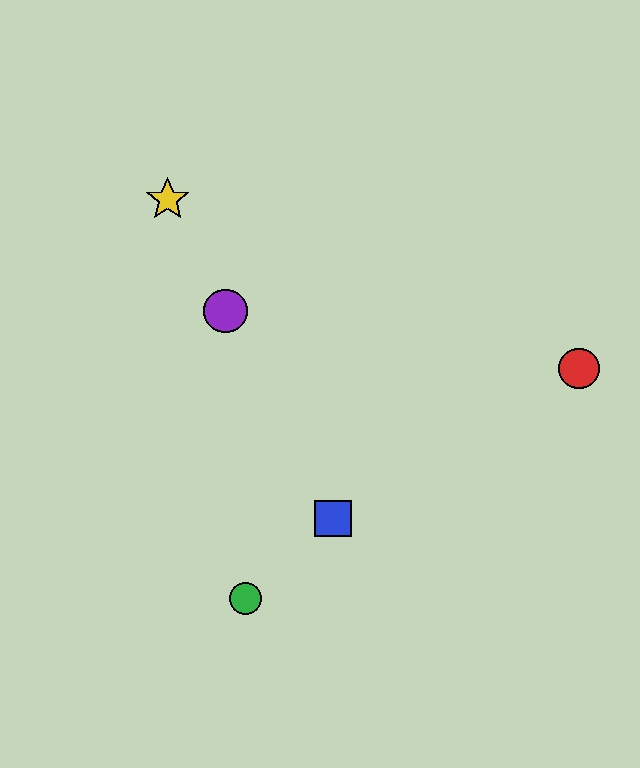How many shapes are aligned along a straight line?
3 shapes (the blue square, the yellow star, the purple circle) are aligned along a straight line.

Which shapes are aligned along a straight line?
The blue square, the yellow star, the purple circle are aligned along a straight line.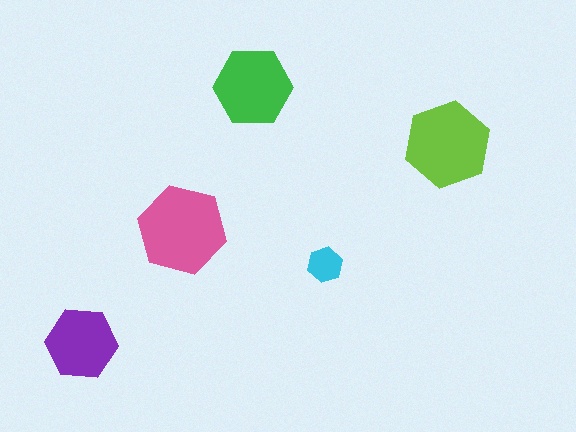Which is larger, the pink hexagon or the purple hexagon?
The pink one.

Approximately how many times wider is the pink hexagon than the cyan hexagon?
About 2.5 times wider.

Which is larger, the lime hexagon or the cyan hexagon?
The lime one.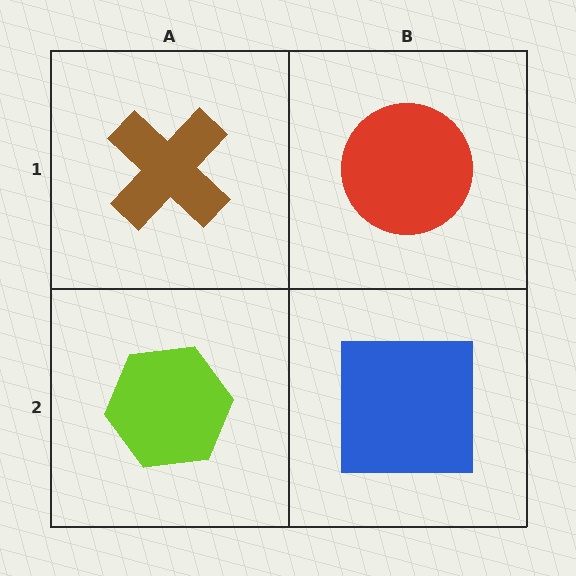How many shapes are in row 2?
2 shapes.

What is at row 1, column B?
A red circle.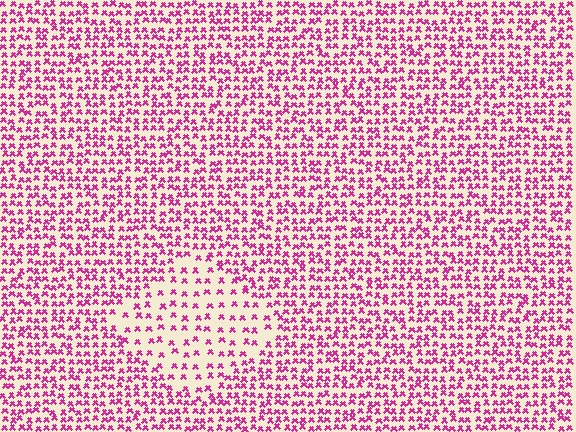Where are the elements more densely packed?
The elements are more densely packed outside the diamond boundary.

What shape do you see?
I see a diamond.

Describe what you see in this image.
The image contains small magenta elements arranged at two different densities. A diamond-shaped region is visible where the elements are less densely packed than the surrounding area.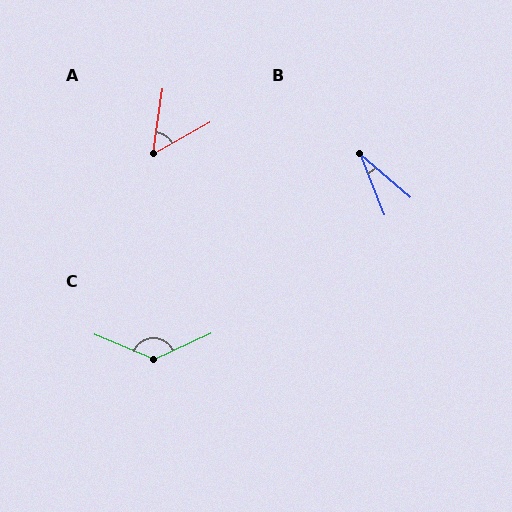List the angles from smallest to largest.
B (28°), A (53°), C (133°).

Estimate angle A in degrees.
Approximately 53 degrees.